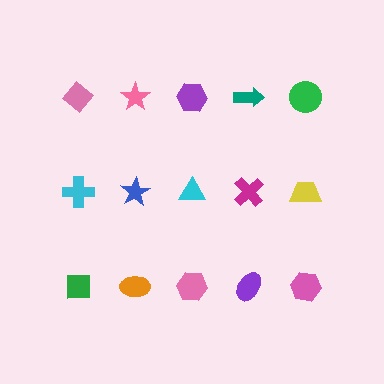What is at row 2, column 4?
A magenta cross.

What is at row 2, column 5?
A yellow trapezoid.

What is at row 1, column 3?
A purple hexagon.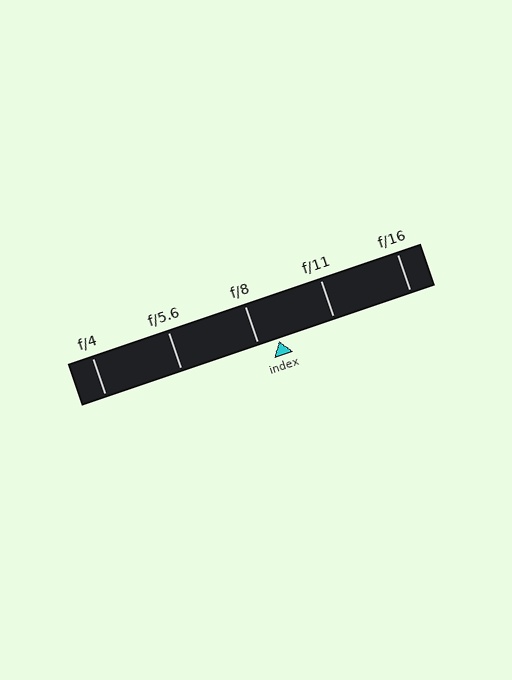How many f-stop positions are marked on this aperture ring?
There are 5 f-stop positions marked.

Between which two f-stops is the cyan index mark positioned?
The index mark is between f/8 and f/11.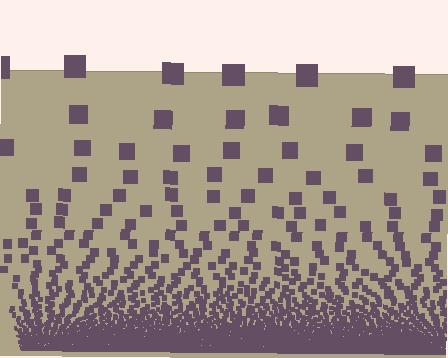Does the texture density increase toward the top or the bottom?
Density increases toward the bottom.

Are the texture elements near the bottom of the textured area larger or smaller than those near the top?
Smaller. The gradient is inverted — elements near the bottom are smaller and denser.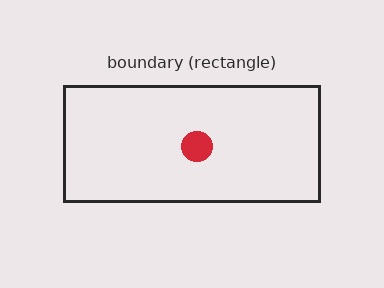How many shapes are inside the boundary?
1 inside, 0 outside.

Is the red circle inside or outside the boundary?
Inside.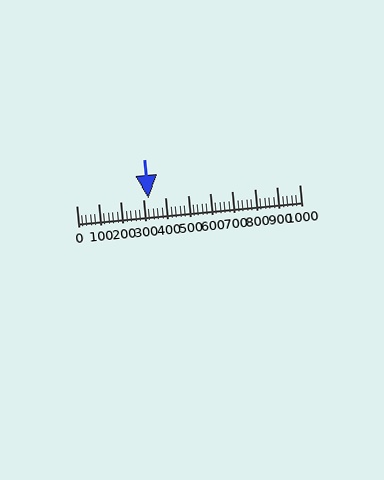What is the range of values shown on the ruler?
The ruler shows values from 0 to 1000.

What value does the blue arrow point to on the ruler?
The blue arrow points to approximately 325.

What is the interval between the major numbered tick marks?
The major tick marks are spaced 100 units apart.